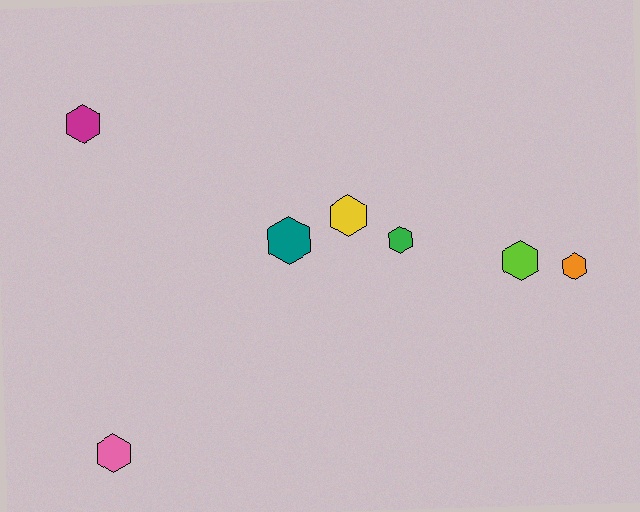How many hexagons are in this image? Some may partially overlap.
There are 7 hexagons.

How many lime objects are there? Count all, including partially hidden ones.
There is 1 lime object.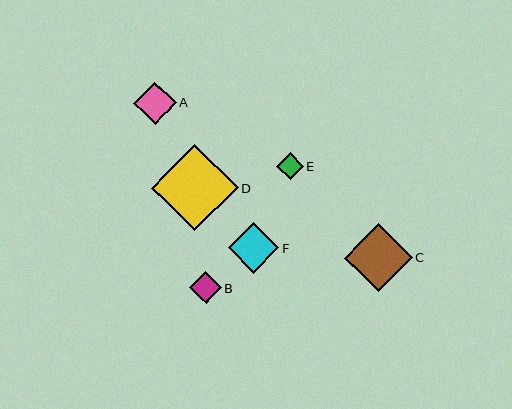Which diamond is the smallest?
Diamond E is the smallest with a size of approximately 27 pixels.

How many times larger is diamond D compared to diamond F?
Diamond D is approximately 1.7 times the size of diamond F.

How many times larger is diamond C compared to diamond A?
Diamond C is approximately 1.6 times the size of diamond A.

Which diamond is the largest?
Diamond D is the largest with a size of approximately 86 pixels.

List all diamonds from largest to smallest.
From largest to smallest: D, C, F, A, B, E.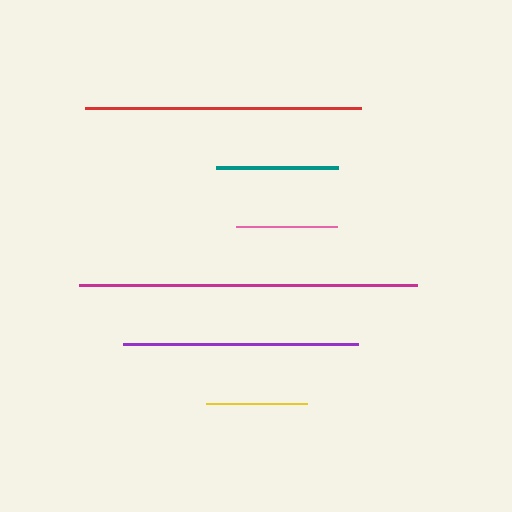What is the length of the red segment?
The red segment is approximately 276 pixels long.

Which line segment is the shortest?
The yellow line is the shortest at approximately 100 pixels.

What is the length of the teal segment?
The teal segment is approximately 122 pixels long.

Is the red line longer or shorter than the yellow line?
The red line is longer than the yellow line.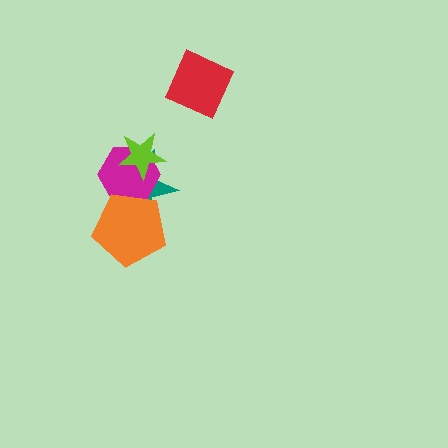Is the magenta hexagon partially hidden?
Yes, it is partially covered by another shape.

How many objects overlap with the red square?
0 objects overlap with the red square.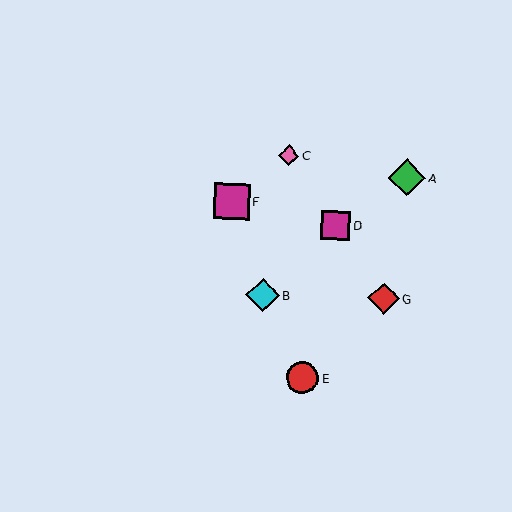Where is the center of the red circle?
The center of the red circle is at (302, 378).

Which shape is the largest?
The green diamond (labeled A) is the largest.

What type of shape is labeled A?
Shape A is a green diamond.